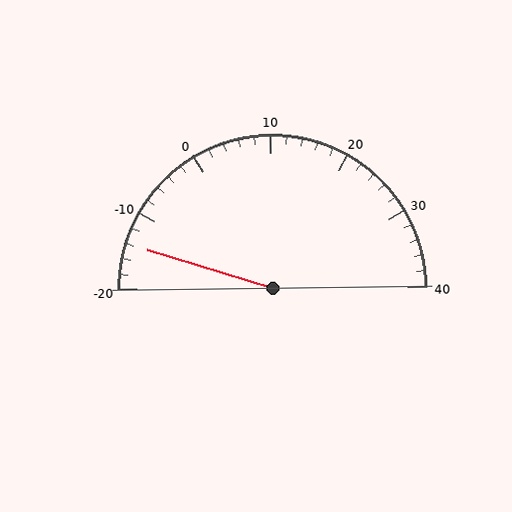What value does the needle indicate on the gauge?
The needle indicates approximately -14.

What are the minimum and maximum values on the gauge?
The gauge ranges from -20 to 40.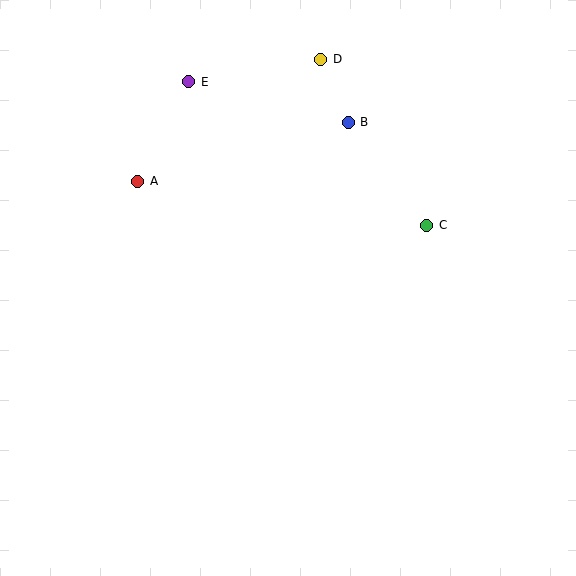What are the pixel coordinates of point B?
Point B is at (348, 122).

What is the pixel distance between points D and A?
The distance between D and A is 220 pixels.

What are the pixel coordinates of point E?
Point E is at (189, 82).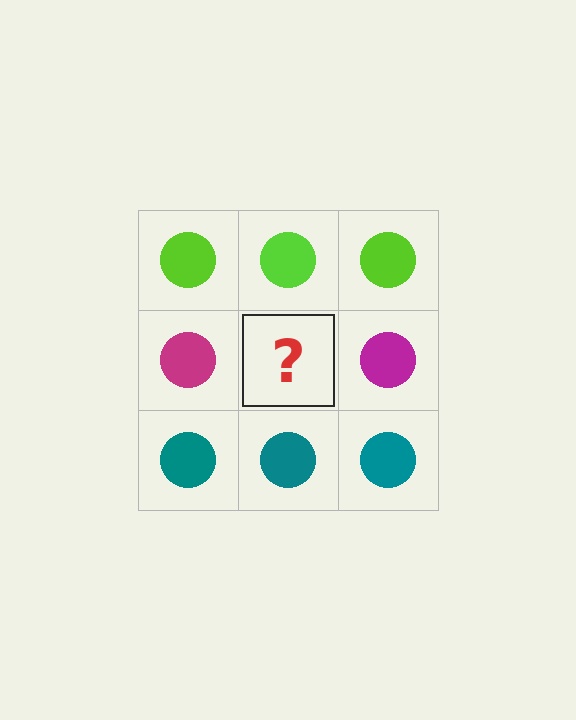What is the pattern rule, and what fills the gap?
The rule is that each row has a consistent color. The gap should be filled with a magenta circle.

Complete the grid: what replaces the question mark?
The question mark should be replaced with a magenta circle.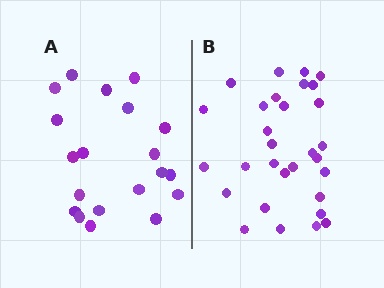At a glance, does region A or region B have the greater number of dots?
Region B (the right region) has more dots.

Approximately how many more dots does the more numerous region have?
Region B has roughly 10 or so more dots than region A.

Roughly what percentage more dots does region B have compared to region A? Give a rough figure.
About 50% more.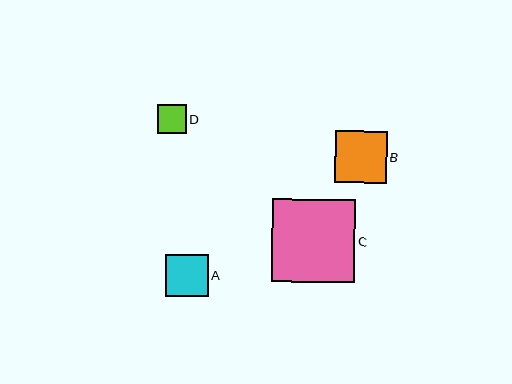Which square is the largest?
Square C is the largest with a size of approximately 83 pixels.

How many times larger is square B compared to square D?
Square B is approximately 1.8 times the size of square D.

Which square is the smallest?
Square D is the smallest with a size of approximately 29 pixels.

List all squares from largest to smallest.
From largest to smallest: C, B, A, D.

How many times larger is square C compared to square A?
Square C is approximately 1.9 times the size of square A.